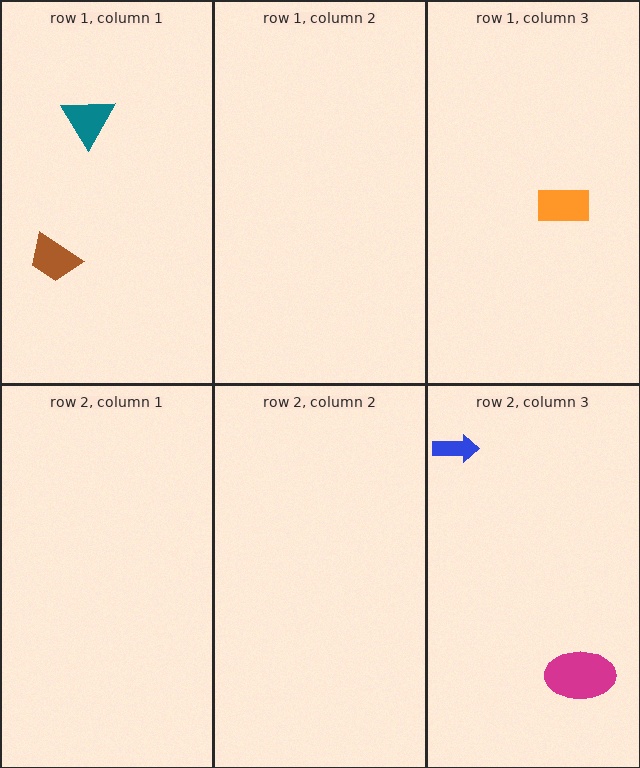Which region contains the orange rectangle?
The row 1, column 3 region.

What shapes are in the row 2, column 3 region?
The magenta ellipse, the blue arrow.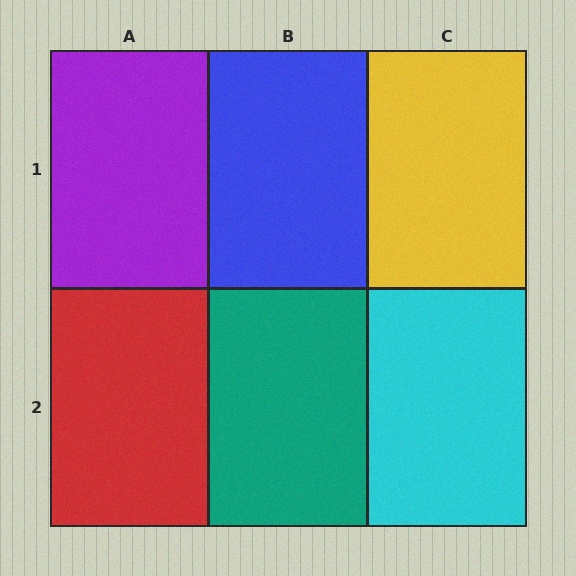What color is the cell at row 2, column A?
Red.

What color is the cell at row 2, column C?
Cyan.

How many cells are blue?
1 cell is blue.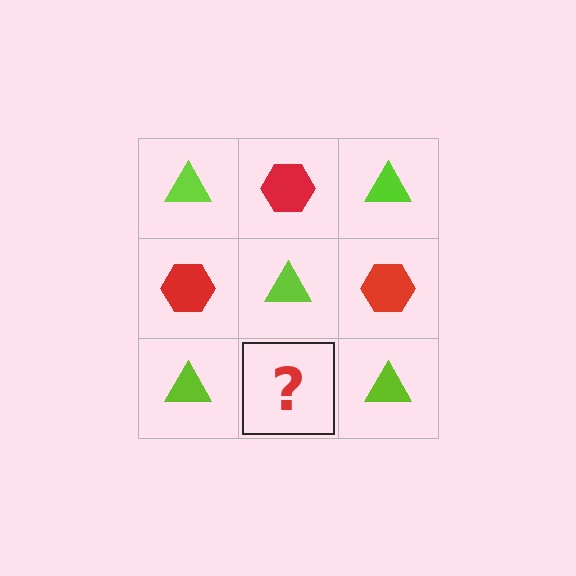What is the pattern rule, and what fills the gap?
The rule is that it alternates lime triangle and red hexagon in a checkerboard pattern. The gap should be filled with a red hexagon.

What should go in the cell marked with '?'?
The missing cell should contain a red hexagon.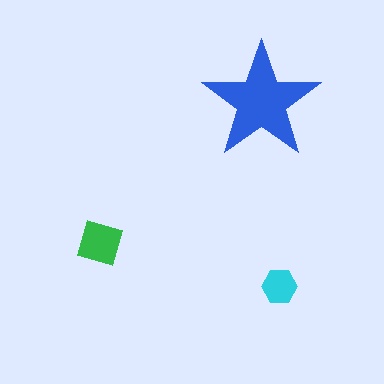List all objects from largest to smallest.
The blue star, the green diamond, the cyan hexagon.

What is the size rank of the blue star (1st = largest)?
1st.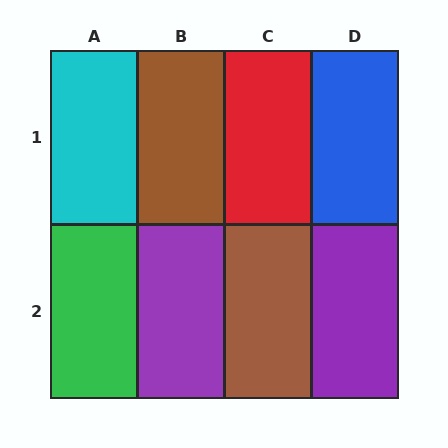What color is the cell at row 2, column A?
Green.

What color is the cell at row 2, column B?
Purple.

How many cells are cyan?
1 cell is cyan.